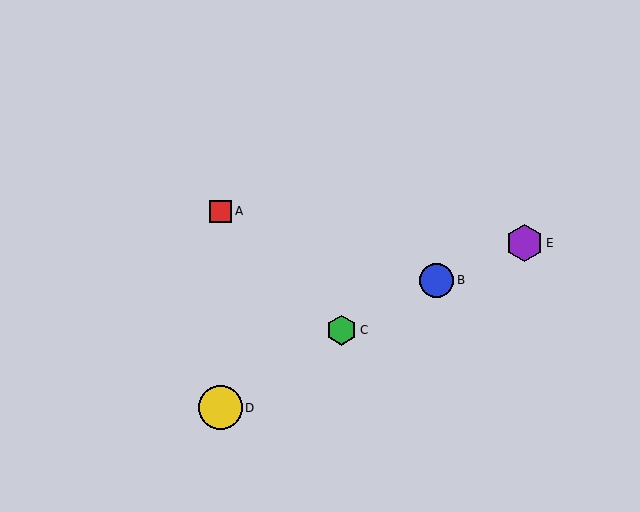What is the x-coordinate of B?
Object B is at x≈436.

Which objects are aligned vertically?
Objects A, D are aligned vertically.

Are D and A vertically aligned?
Yes, both are at x≈221.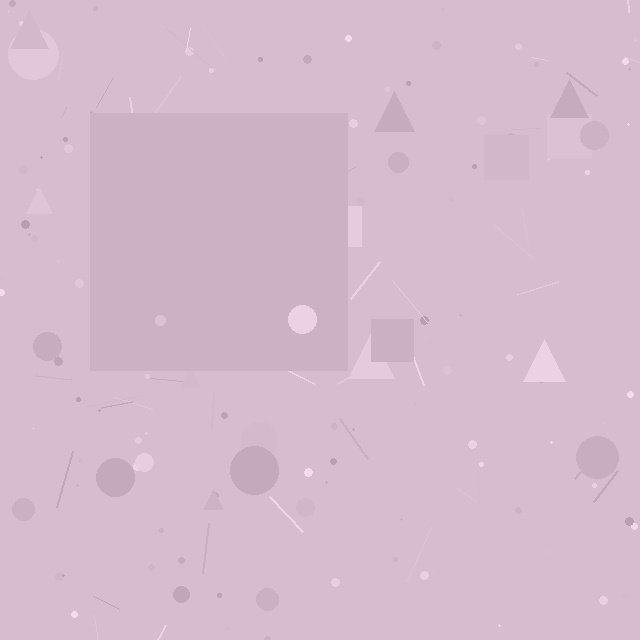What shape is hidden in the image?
A square is hidden in the image.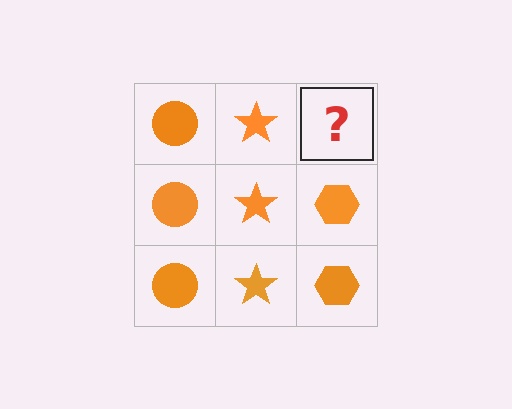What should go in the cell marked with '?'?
The missing cell should contain an orange hexagon.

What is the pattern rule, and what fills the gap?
The rule is that each column has a consistent shape. The gap should be filled with an orange hexagon.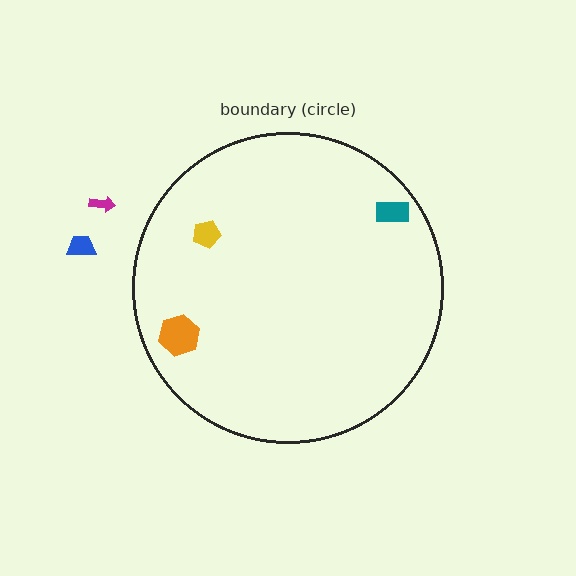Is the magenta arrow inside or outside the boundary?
Outside.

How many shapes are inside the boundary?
3 inside, 2 outside.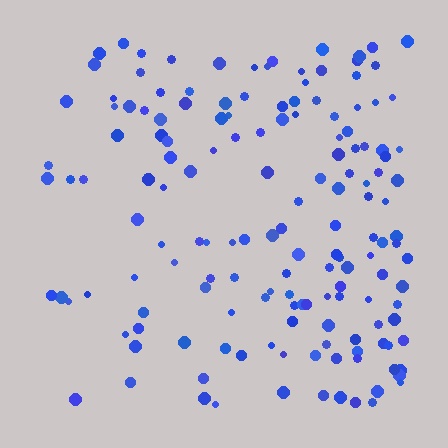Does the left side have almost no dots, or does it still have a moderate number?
Still a moderate number, just noticeably fewer than the right.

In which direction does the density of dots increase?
From left to right, with the right side densest.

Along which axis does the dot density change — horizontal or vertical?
Horizontal.